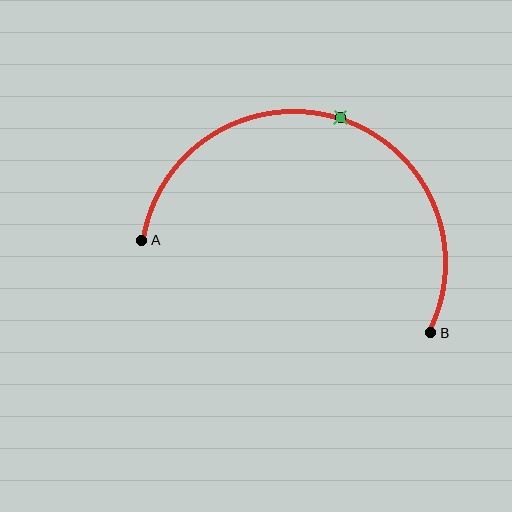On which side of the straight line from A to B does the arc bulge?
The arc bulges above the straight line connecting A and B.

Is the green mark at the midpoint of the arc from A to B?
Yes. The green mark lies on the arc at equal arc-length from both A and B — it is the arc midpoint.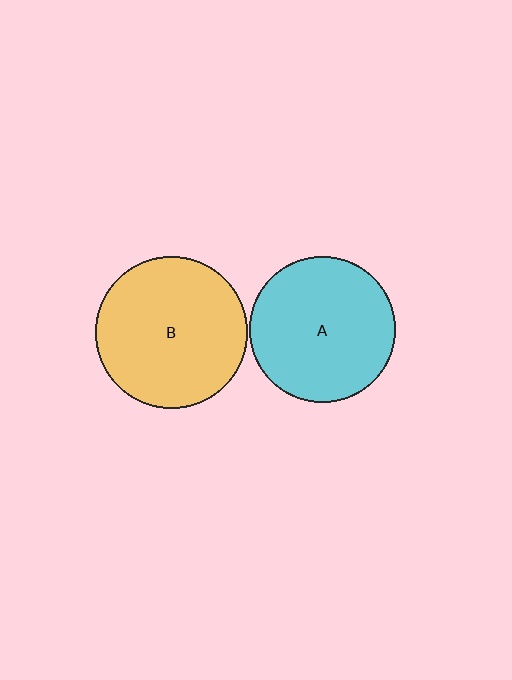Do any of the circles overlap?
No, none of the circles overlap.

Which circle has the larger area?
Circle B (yellow).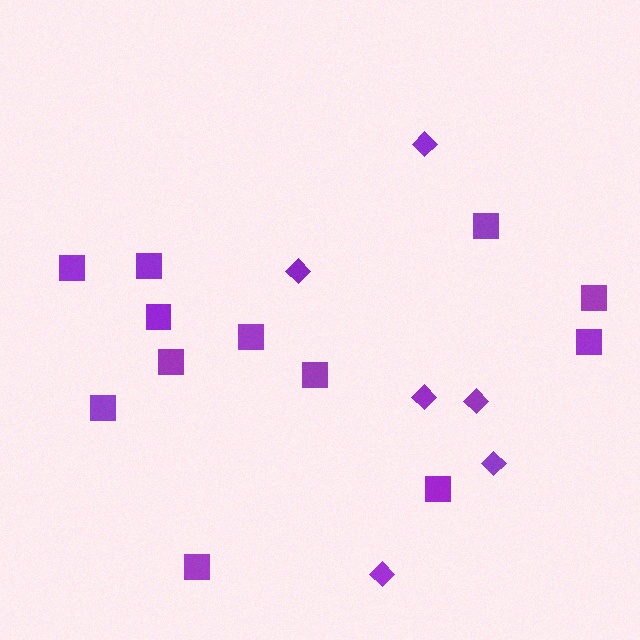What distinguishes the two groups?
There are 2 groups: one group of diamonds (6) and one group of squares (12).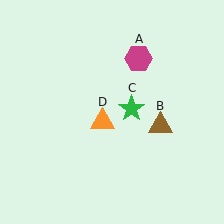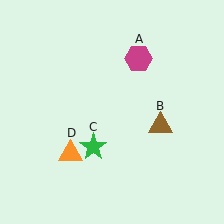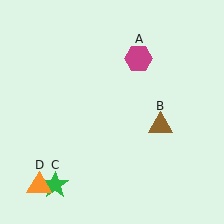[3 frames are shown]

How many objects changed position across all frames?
2 objects changed position: green star (object C), orange triangle (object D).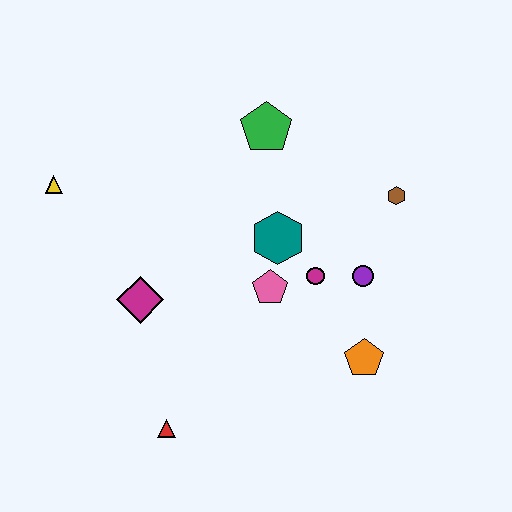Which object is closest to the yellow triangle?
The magenta diamond is closest to the yellow triangle.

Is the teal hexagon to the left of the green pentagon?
No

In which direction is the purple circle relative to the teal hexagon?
The purple circle is to the right of the teal hexagon.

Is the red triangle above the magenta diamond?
No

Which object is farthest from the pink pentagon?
The yellow triangle is farthest from the pink pentagon.